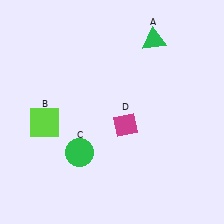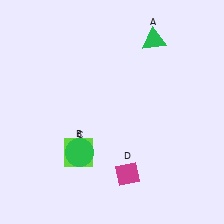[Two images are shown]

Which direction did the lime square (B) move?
The lime square (B) moved right.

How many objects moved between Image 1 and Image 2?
2 objects moved between the two images.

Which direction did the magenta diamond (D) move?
The magenta diamond (D) moved down.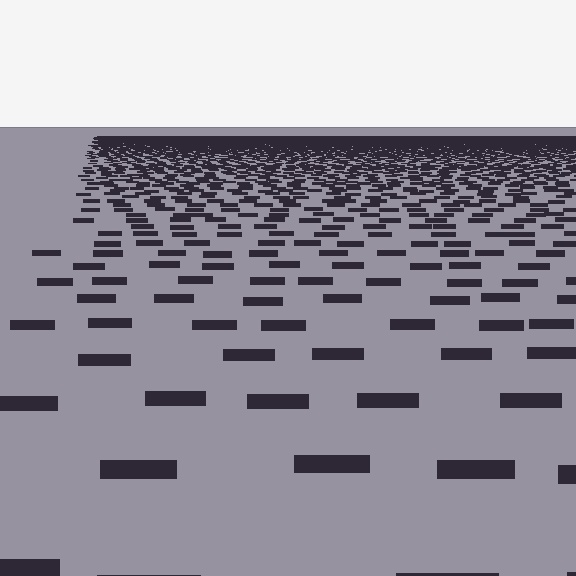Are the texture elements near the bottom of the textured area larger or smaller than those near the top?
Larger. Near the bottom, elements are closer to the viewer and appear at a bigger on-screen size.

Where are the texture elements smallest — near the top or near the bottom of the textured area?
Near the top.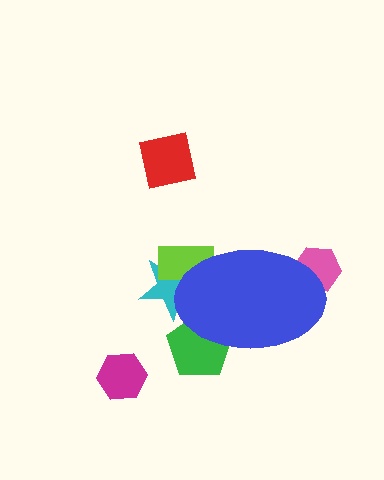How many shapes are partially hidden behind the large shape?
4 shapes are partially hidden.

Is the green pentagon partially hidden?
Yes, the green pentagon is partially hidden behind the blue ellipse.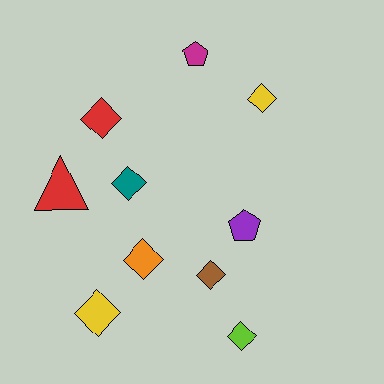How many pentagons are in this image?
There are 2 pentagons.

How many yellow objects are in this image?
There are 2 yellow objects.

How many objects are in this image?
There are 10 objects.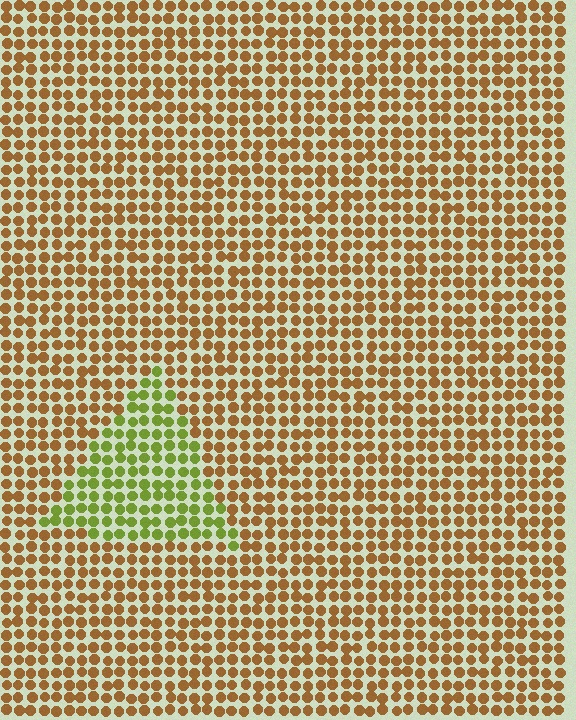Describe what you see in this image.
The image is filled with small brown elements in a uniform arrangement. A triangle-shaped region is visible where the elements are tinted to a slightly different hue, forming a subtle color boundary.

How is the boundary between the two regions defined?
The boundary is defined purely by a slight shift in hue (about 53 degrees). Spacing, size, and orientation are identical on both sides.